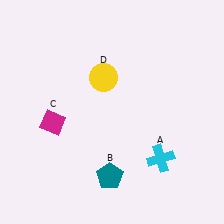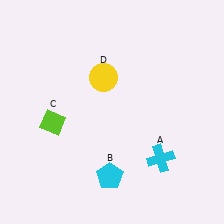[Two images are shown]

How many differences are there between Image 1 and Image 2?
There are 2 differences between the two images.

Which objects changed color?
B changed from teal to cyan. C changed from magenta to lime.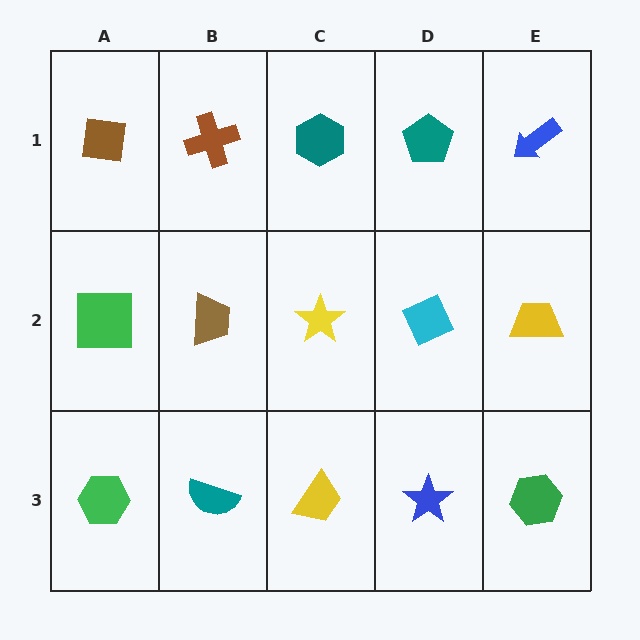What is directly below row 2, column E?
A green hexagon.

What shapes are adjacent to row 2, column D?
A teal pentagon (row 1, column D), a blue star (row 3, column D), a yellow star (row 2, column C), a yellow trapezoid (row 2, column E).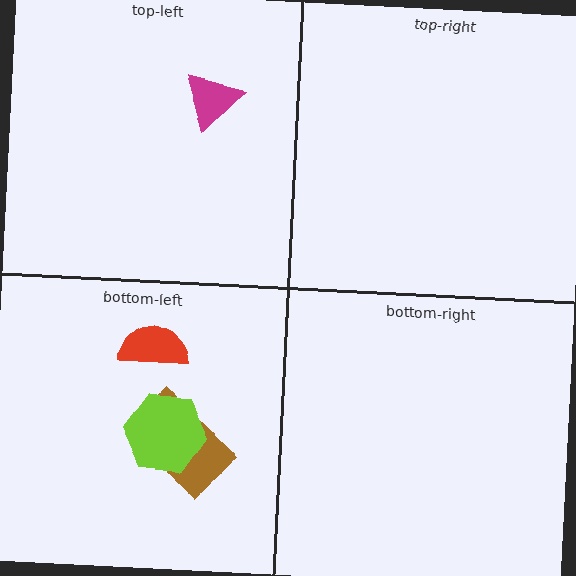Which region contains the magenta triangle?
The top-left region.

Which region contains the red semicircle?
The bottom-left region.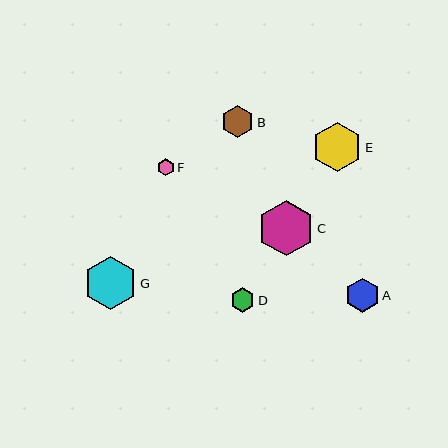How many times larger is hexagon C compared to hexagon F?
Hexagon C is approximately 3.2 times the size of hexagon F.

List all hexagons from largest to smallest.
From largest to smallest: C, G, E, A, B, D, F.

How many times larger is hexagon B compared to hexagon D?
Hexagon B is approximately 1.3 times the size of hexagon D.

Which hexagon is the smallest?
Hexagon F is the smallest with a size of approximately 17 pixels.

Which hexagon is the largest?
Hexagon C is the largest with a size of approximately 56 pixels.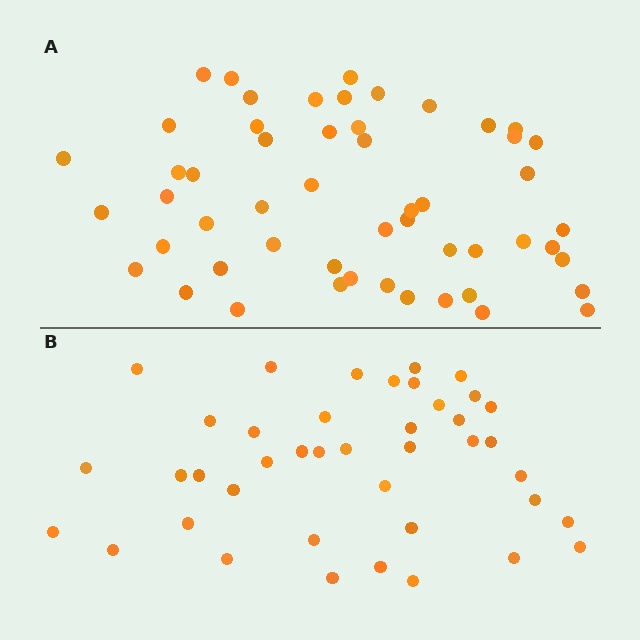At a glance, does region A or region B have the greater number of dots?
Region A (the top region) has more dots.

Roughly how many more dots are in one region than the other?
Region A has roughly 12 or so more dots than region B.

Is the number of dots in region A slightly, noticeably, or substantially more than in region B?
Region A has noticeably more, but not dramatically so. The ratio is roughly 1.3 to 1.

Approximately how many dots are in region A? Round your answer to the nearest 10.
About 50 dots. (The exact count is 53, which rounds to 50.)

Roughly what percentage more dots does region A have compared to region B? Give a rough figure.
About 30% more.